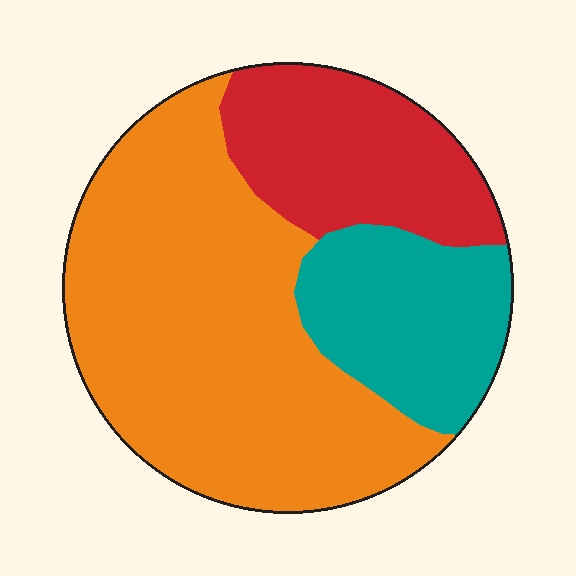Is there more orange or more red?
Orange.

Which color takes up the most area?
Orange, at roughly 55%.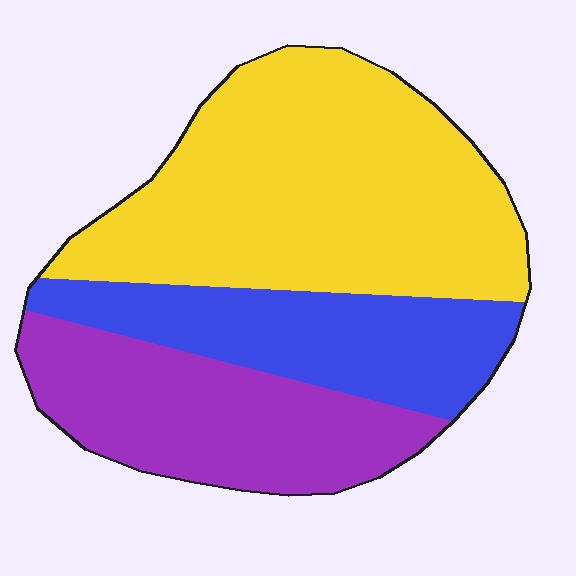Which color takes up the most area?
Yellow, at roughly 50%.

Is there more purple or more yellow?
Yellow.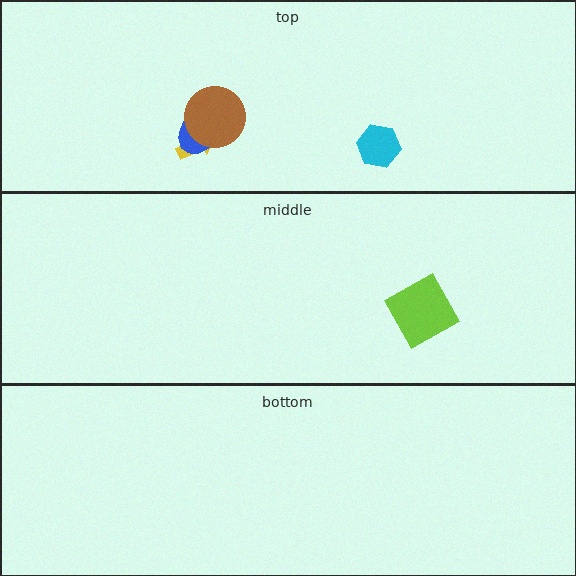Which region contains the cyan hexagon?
The top region.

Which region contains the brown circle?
The top region.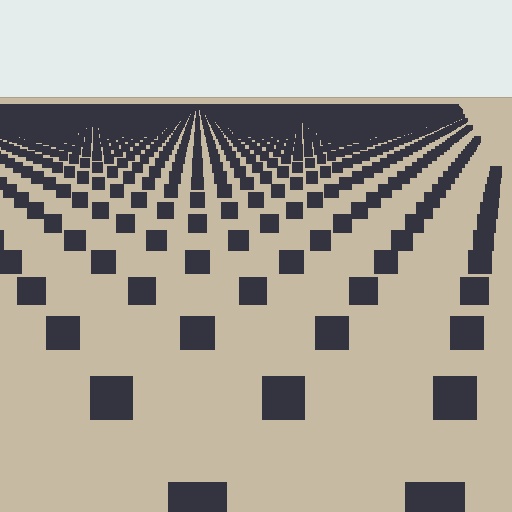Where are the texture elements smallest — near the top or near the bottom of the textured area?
Near the top.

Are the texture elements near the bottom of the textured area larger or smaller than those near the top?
Larger. Near the bottom, elements are closer to the viewer and appear at a bigger on-screen size.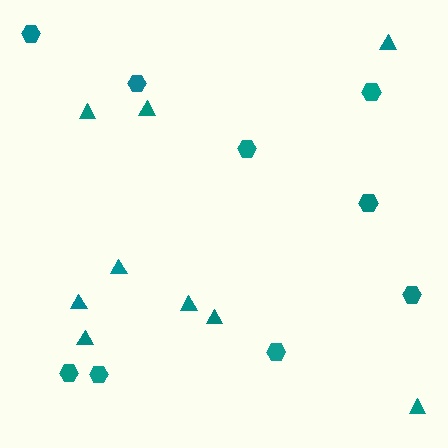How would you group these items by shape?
There are 2 groups: one group of triangles (9) and one group of hexagons (9).